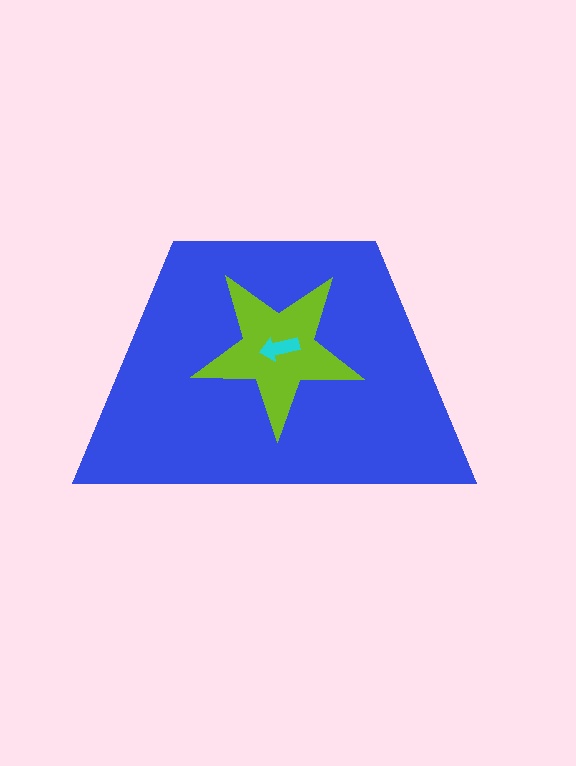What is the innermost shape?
The cyan arrow.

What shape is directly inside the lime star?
The cyan arrow.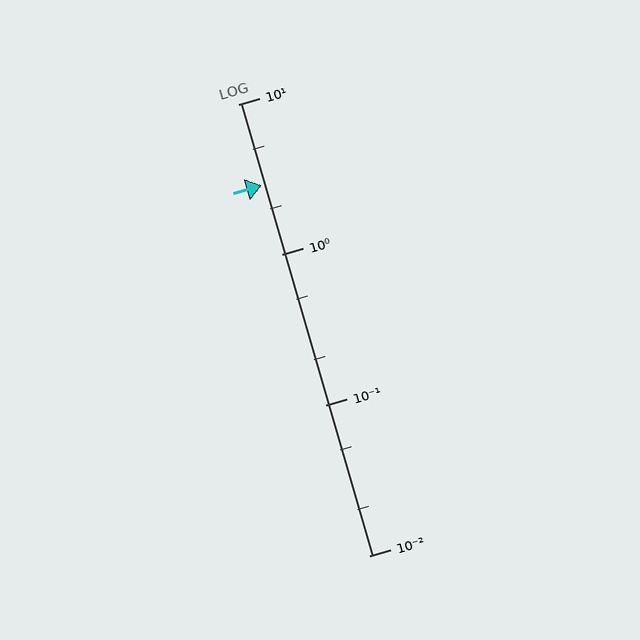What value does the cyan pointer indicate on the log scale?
The pointer indicates approximately 2.9.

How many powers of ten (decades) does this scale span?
The scale spans 3 decades, from 0.01 to 10.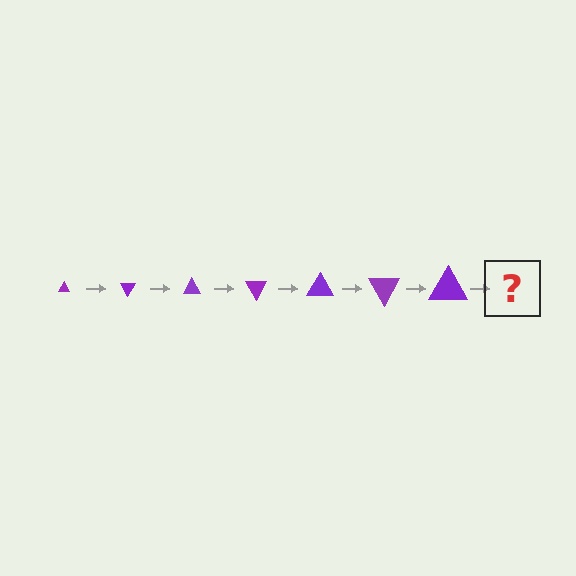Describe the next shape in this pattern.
It should be a triangle, larger than the previous one and rotated 420 degrees from the start.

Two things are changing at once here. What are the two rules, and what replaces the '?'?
The two rules are that the triangle grows larger each step and it rotates 60 degrees each step. The '?' should be a triangle, larger than the previous one and rotated 420 degrees from the start.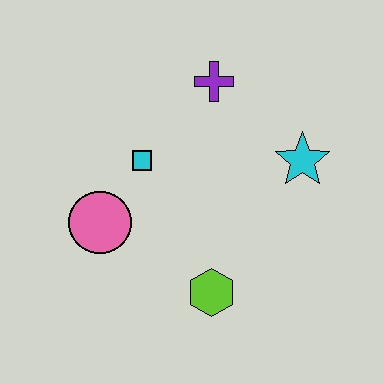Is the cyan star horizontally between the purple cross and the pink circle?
No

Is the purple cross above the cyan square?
Yes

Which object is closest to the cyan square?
The pink circle is closest to the cyan square.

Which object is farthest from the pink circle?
The cyan star is farthest from the pink circle.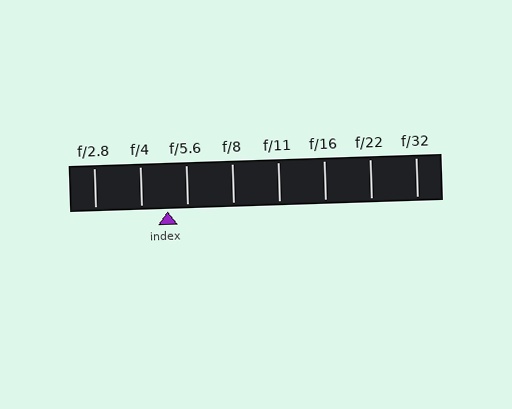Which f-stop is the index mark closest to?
The index mark is closest to f/5.6.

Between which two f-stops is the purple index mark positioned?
The index mark is between f/4 and f/5.6.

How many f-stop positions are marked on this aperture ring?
There are 8 f-stop positions marked.